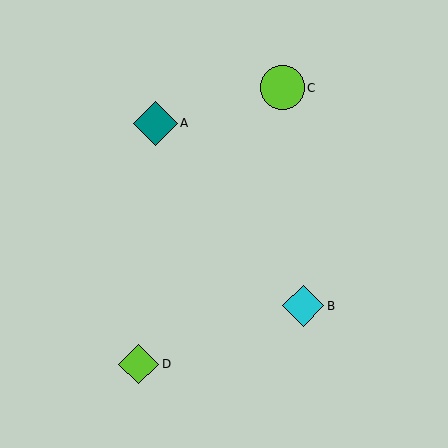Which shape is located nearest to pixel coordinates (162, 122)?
The teal diamond (labeled A) at (155, 123) is nearest to that location.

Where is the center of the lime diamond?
The center of the lime diamond is at (139, 364).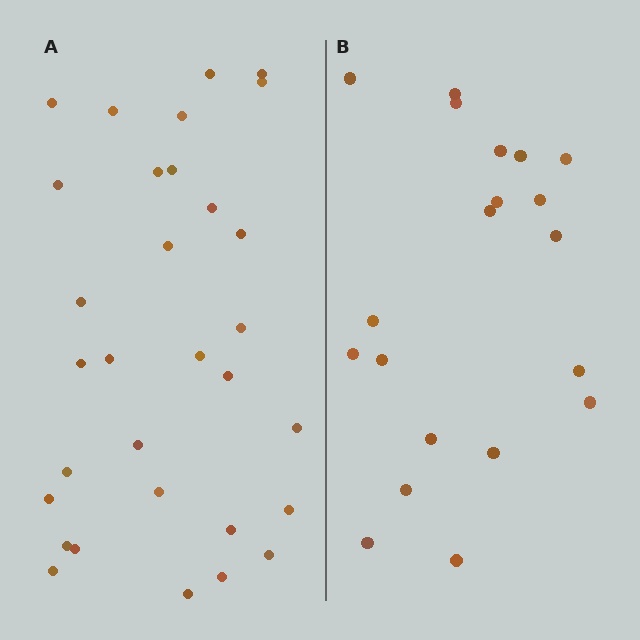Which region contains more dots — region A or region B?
Region A (the left region) has more dots.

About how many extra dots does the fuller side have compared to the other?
Region A has roughly 12 or so more dots than region B.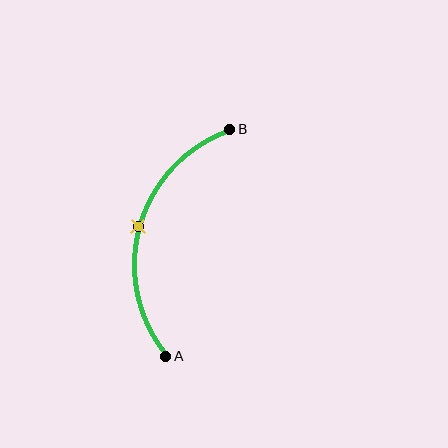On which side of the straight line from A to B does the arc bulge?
The arc bulges to the left of the straight line connecting A and B.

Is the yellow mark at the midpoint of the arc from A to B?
Yes. The yellow mark lies on the arc at equal arc-length from both A and B — it is the arc midpoint.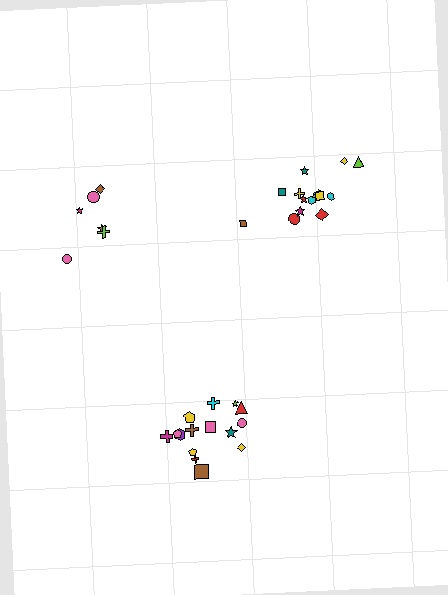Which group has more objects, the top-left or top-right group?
The top-right group.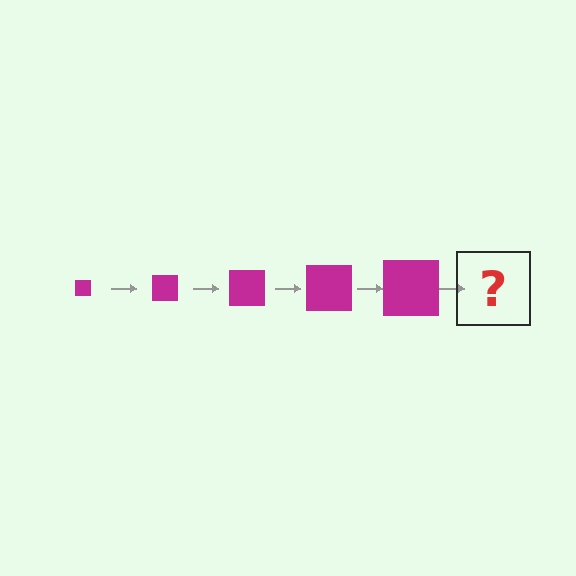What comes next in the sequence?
The next element should be a magenta square, larger than the previous one.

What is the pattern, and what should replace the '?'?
The pattern is that the square gets progressively larger each step. The '?' should be a magenta square, larger than the previous one.